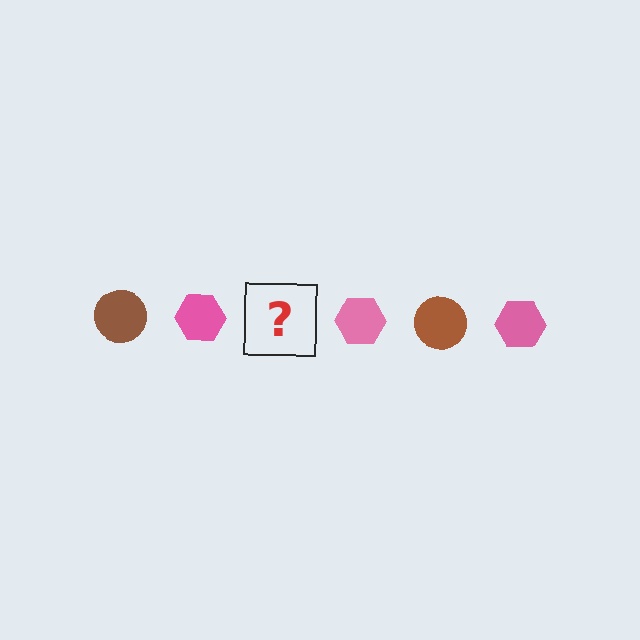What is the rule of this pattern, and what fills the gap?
The rule is that the pattern alternates between brown circle and pink hexagon. The gap should be filled with a brown circle.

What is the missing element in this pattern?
The missing element is a brown circle.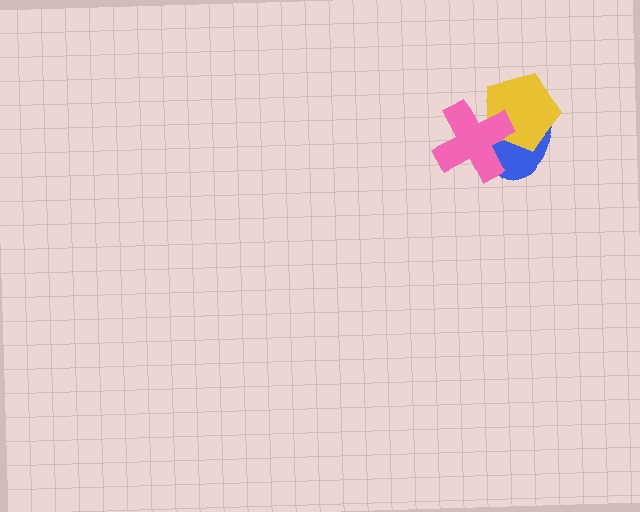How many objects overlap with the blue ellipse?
2 objects overlap with the blue ellipse.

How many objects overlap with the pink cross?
2 objects overlap with the pink cross.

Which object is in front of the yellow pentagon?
The pink cross is in front of the yellow pentagon.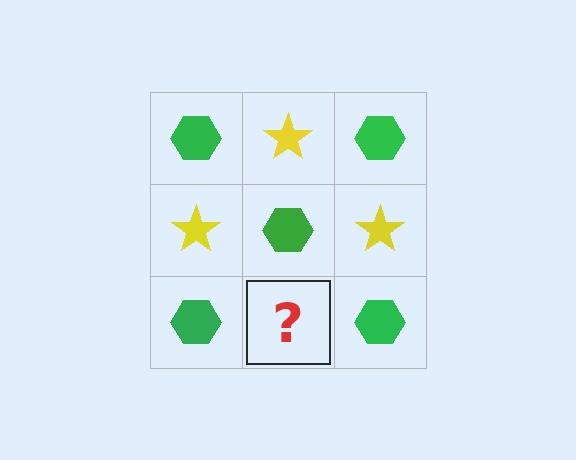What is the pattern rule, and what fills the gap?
The rule is that it alternates green hexagon and yellow star in a checkerboard pattern. The gap should be filled with a yellow star.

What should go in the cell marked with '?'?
The missing cell should contain a yellow star.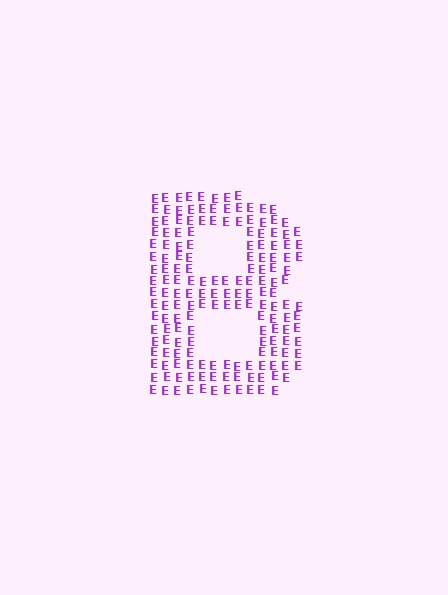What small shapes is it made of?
It is made of small letter E's.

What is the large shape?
The large shape is the letter B.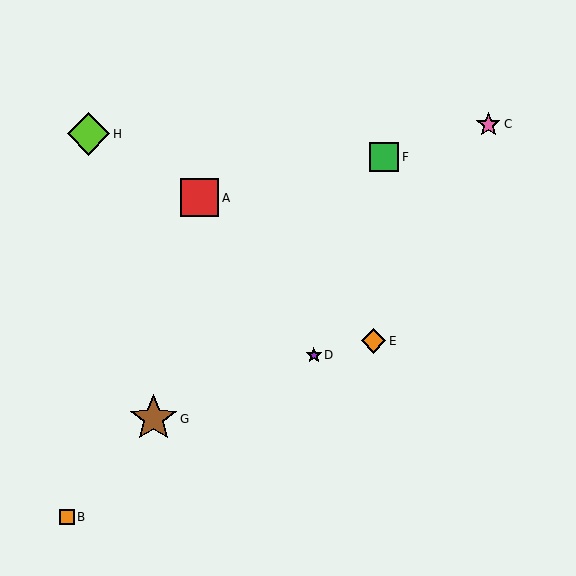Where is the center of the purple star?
The center of the purple star is at (314, 355).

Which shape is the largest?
The brown star (labeled G) is the largest.